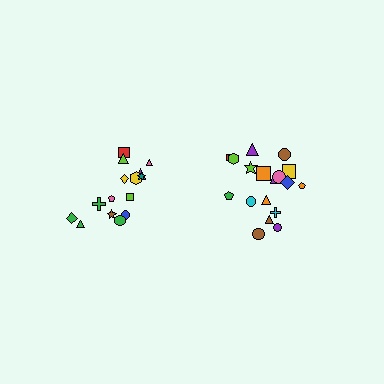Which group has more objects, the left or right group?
The right group.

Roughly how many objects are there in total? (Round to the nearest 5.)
Roughly 35 objects in total.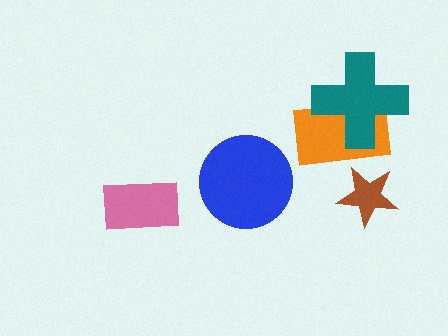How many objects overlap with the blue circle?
0 objects overlap with the blue circle.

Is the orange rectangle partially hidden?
Yes, it is partially covered by another shape.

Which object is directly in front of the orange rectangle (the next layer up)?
The teal cross is directly in front of the orange rectangle.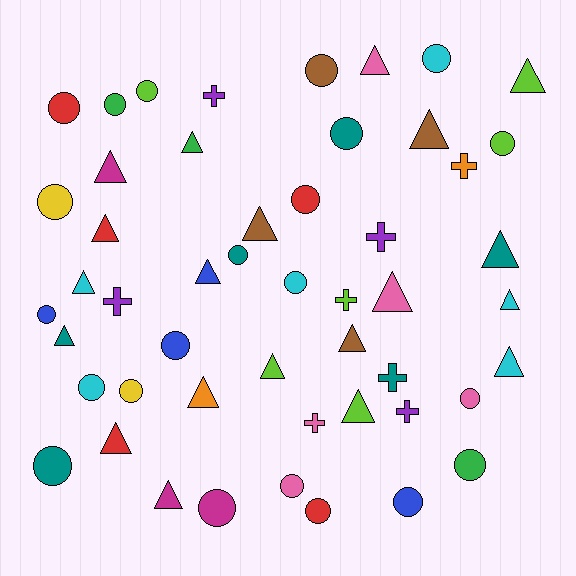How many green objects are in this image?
There are 3 green objects.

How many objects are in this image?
There are 50 objects.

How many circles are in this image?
There are 22 circles.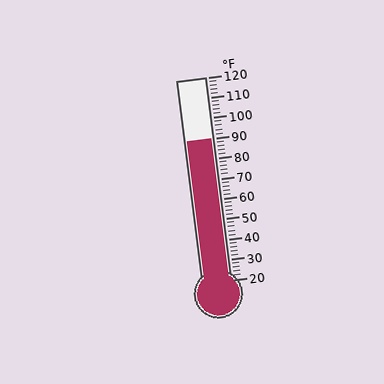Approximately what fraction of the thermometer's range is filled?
The thermometer is filled to approximately 70% of its range.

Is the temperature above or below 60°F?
The temperature is above 60°F.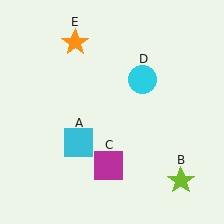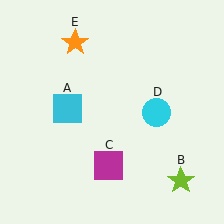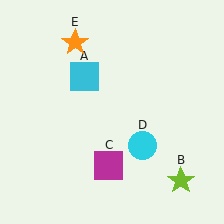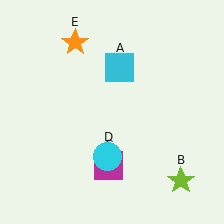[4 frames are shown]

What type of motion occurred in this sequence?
The cyan square (object A), cyan circle (object D) rotated clockwise around the center of the scene.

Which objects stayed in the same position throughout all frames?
Lime star (object B) and magenta square (object C) and orange star (object E) remained stationary.